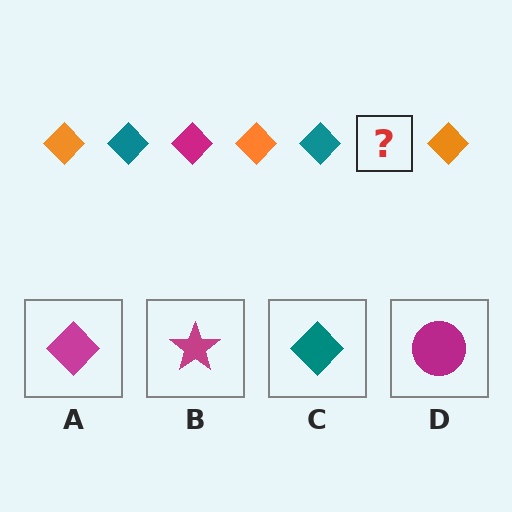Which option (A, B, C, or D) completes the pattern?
A.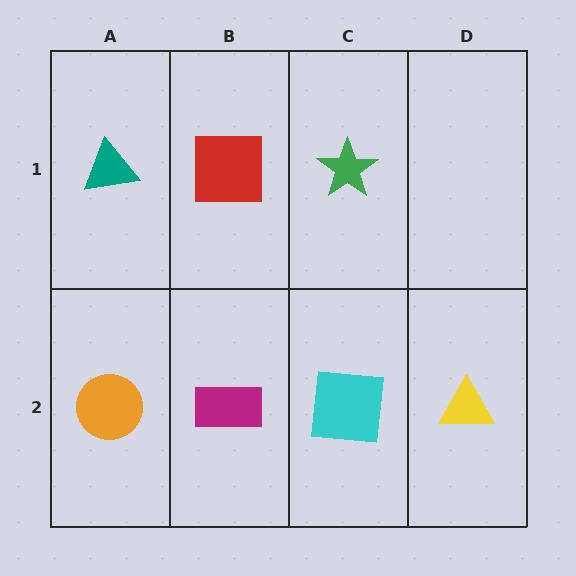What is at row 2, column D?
A yellow triangle.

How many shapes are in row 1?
3 shapes.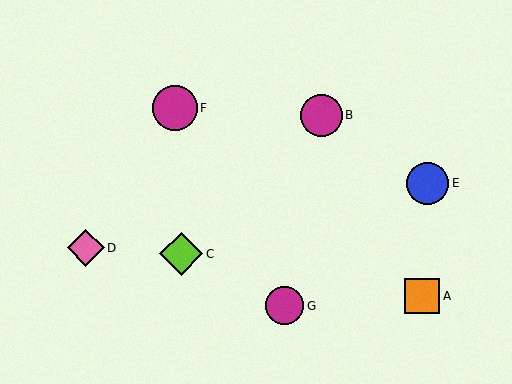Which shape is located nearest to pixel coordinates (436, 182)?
The blue circle (labeled E) at (428, 183) is nearest to that location.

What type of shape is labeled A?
Shape A is an orange square.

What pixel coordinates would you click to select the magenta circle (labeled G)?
Click at (284, 306) to select the magenta circle G.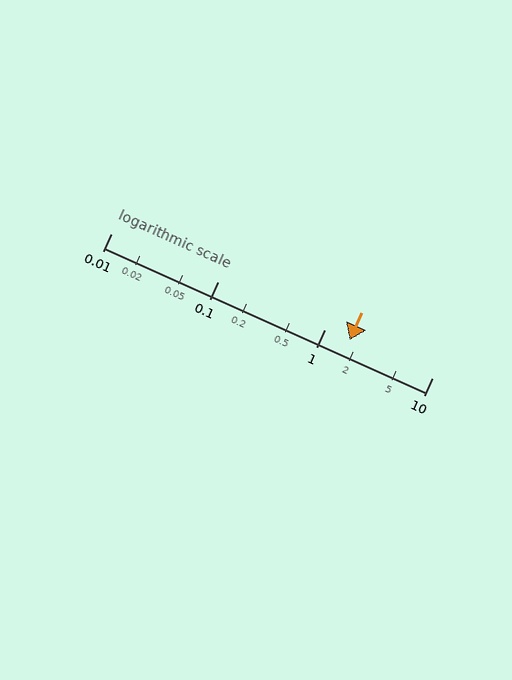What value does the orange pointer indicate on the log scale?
The pointer indicates approximately 1.7.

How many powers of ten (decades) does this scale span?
The scale spans 3 decades, from 0.01 to 10.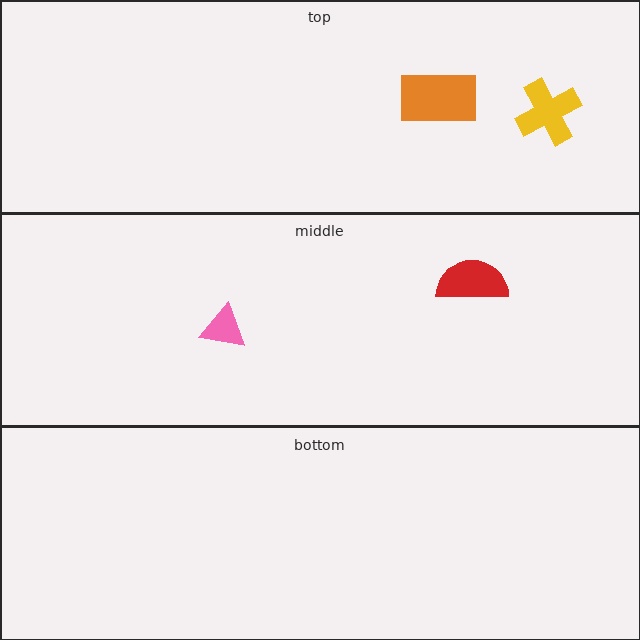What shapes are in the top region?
The orange rectangle, the yellow cross.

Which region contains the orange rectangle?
The top region.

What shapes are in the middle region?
The red semicircle, the pink triangle.